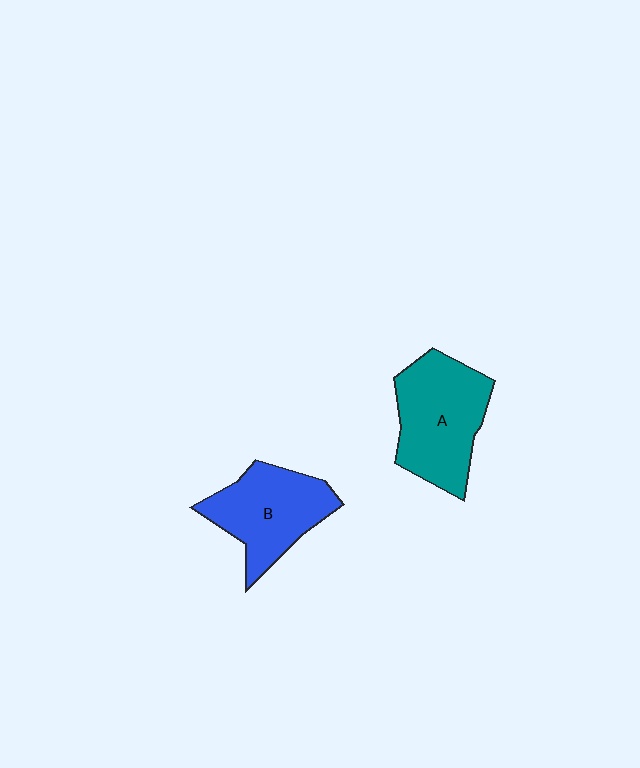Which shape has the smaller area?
Shape B (blue).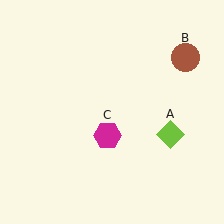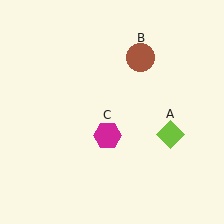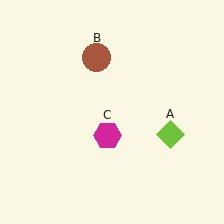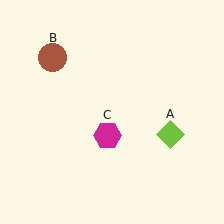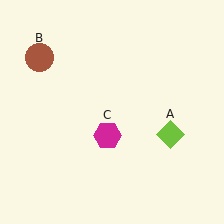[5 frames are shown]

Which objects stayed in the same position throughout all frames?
Lime diamond (object A) and magenta hexagon (object C) remained stationary.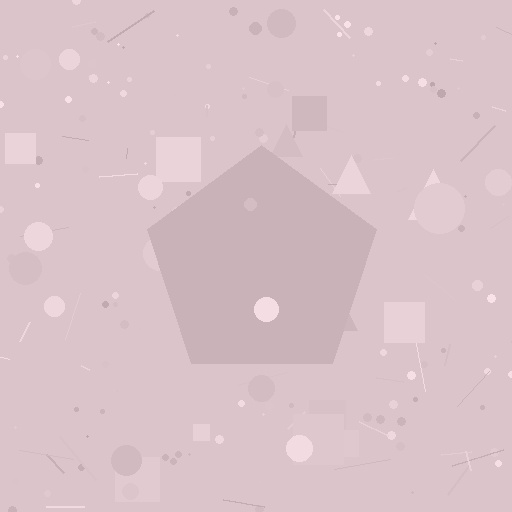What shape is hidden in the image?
A pentagon is hidden in the image.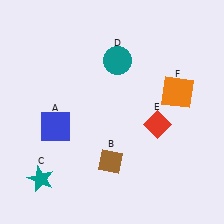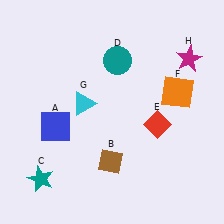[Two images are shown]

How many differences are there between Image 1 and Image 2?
There are 2 differences between the two images.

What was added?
A cyan triangle (G), a magenta star (H) were added in Image 2.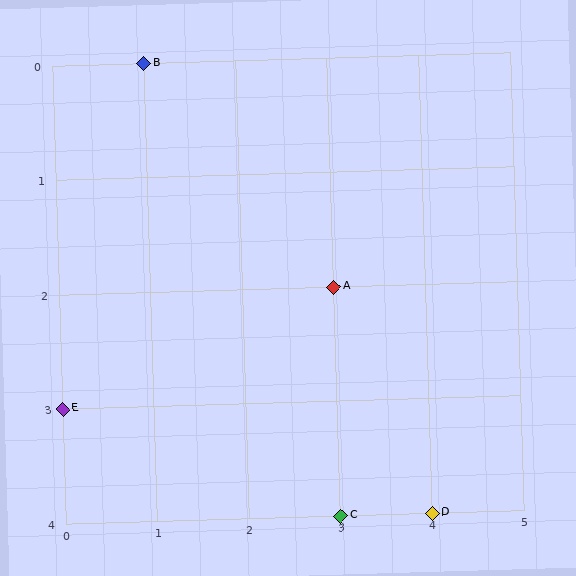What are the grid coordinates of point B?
Point B is at grid coordinates (1, 0).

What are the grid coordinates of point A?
Point A is at grid coordinates (3, 2).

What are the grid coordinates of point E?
Point E is at grid coordinates (0, 3).